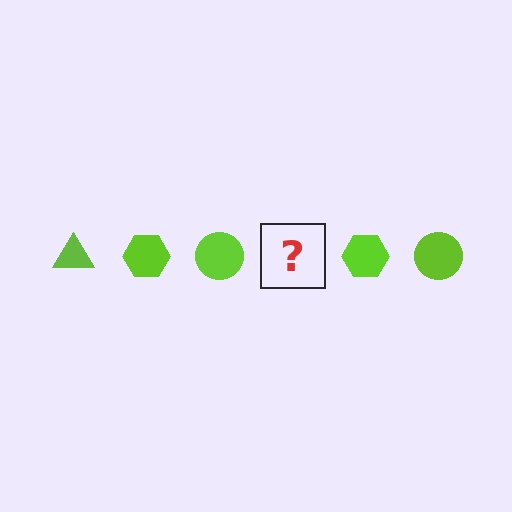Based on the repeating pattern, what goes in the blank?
The blank should be a lime triangle.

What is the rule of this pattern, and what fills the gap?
The rule is that the pattern cycles through triangle, hexagon, circle shapes in lime. The gap should be filled with a lime triangle.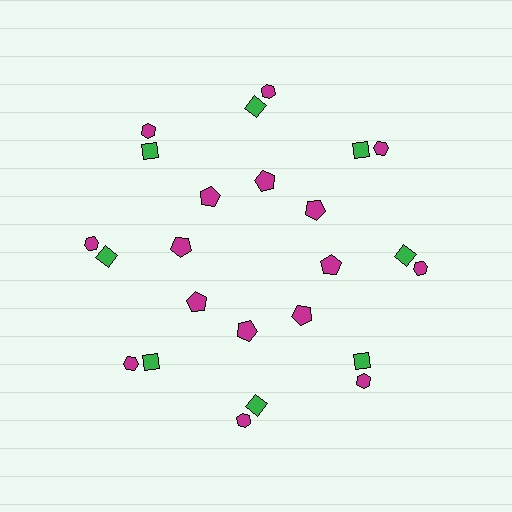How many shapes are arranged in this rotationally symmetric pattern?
There are 24 shapes, arranged in 8 groups of 3.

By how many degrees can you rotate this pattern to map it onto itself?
The pattern maps onto itself every 45 degrees of rotation.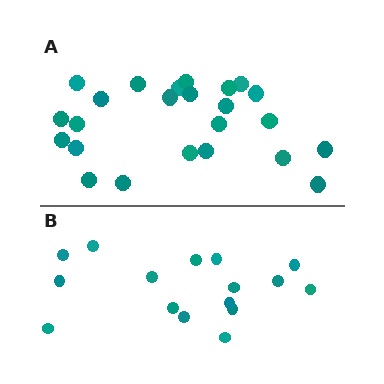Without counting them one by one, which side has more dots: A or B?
Region A (the top region) has more dots.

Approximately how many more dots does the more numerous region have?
Region A has roughly 8 or so more dots than region B.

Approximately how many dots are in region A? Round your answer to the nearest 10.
About 20 dots. (The exact count is 24, which rounds to 20.)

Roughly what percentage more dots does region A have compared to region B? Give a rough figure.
About 50% more.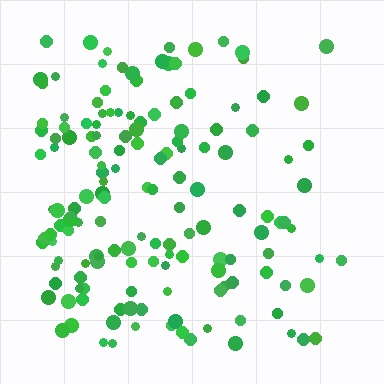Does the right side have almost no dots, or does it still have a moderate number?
Still a moderate number, just noticeably fewer than the left.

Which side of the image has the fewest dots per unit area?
The right.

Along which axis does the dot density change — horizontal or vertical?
Horizontal.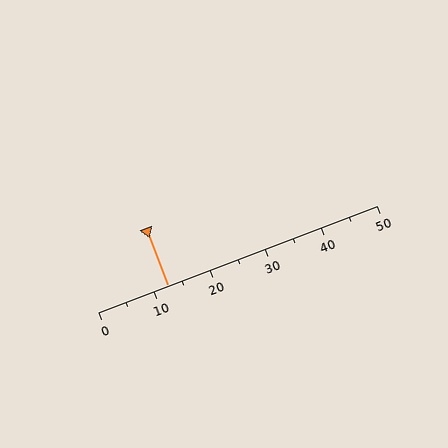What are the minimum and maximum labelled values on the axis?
The axis runs from 0 to 50.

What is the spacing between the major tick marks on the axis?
The major ticks are spaced 10 apart.